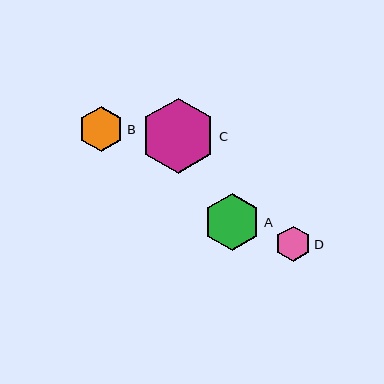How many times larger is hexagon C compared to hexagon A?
Hexagon C is approximately 1.3 times the size of hexagon A.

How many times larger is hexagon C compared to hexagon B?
Hexagon C is approximately 1.7 times the size of hexagon B.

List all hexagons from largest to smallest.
From largest to smallest: C, A, B, D.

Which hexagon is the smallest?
Hexagon D is the smallest with a size of approximately 35 pixels.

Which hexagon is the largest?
Hexagon C is the largest with a size of approximately 75 pixels.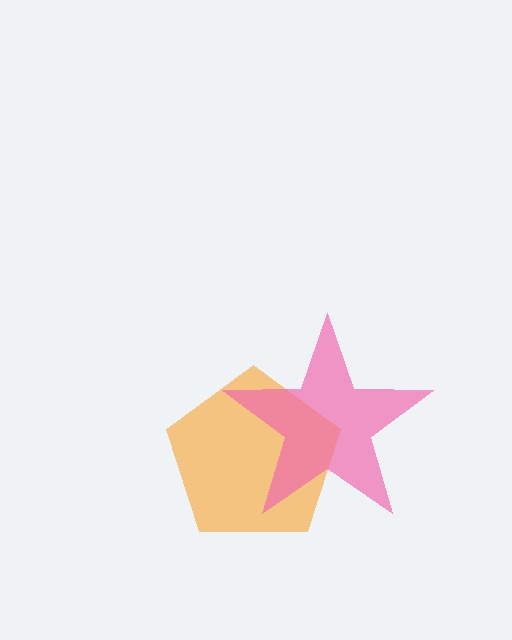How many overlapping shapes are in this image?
There are 2 overlapping shapes in the image.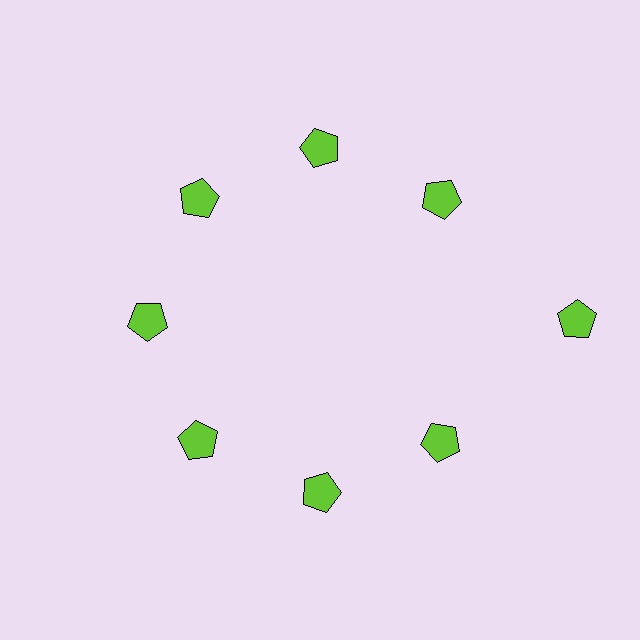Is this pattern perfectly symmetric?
No. The 8 lime pentagons are arranged in a ring, but one element near the 3 o'clock position is pushed outward from the center, breaking the 8-fold rotational symmetry.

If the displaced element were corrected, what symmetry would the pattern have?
It would have 8-fold rotational symmetry — the pattern would map onto itself every 45 degrees.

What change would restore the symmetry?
The symmetry would be restored by moving it inward, back onto the ring so that all 8 pentagons sit at equal angles and equal distance from the center.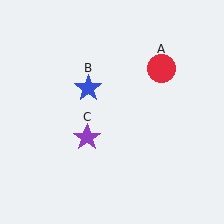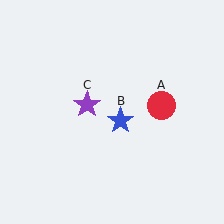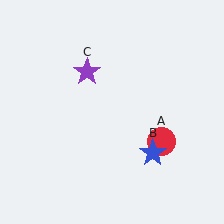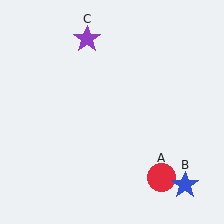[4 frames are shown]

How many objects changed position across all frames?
3 objects changed position: red circle (object A), blue star (object B), purple star (object C).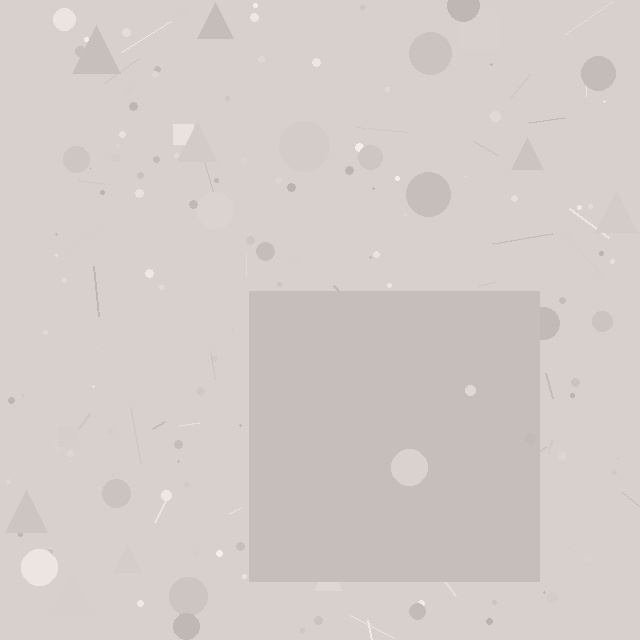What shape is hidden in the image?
A square is hidden in the image.